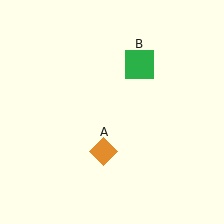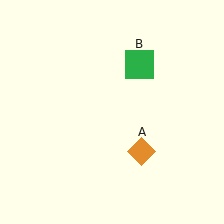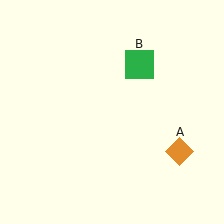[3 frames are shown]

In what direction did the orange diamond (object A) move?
The orange diamond (object A) moved right.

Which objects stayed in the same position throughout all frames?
Green square (object B) remained stationary.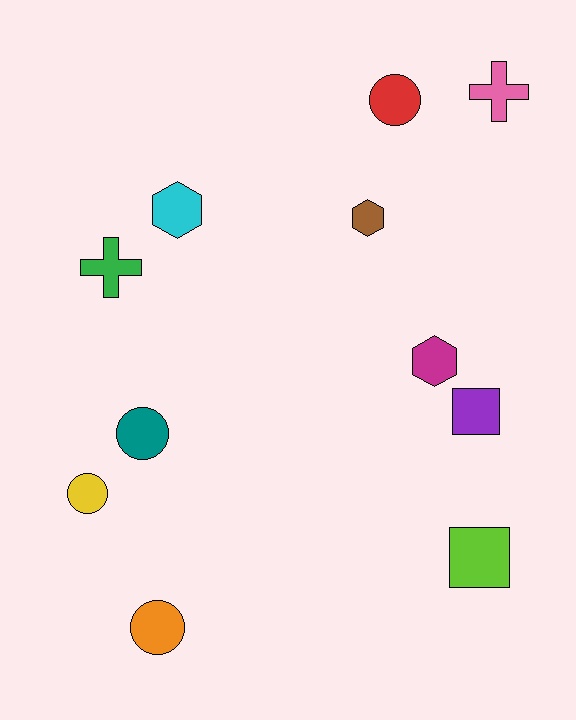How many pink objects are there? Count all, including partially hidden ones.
There is 1 pink object.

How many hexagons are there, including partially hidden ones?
There are 3 hexagons.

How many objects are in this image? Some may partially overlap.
There are 11 objects.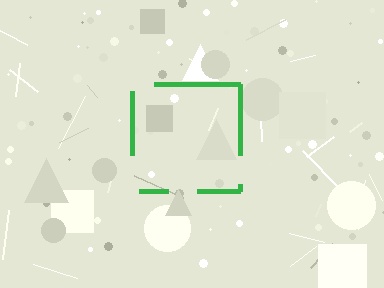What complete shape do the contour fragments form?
The contour fragments form a square.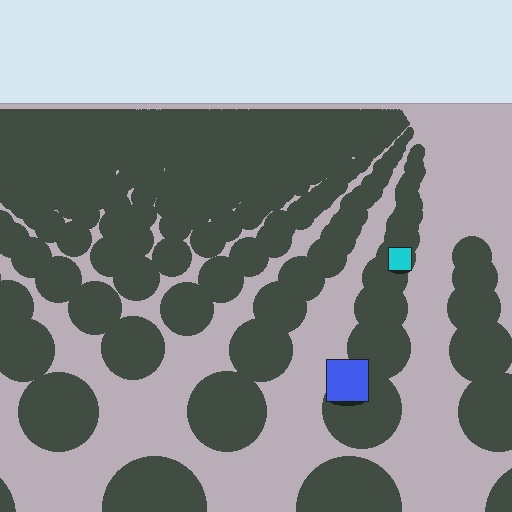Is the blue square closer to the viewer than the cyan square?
Yes. The blue square is closer — you can tell from the texture gradient: the ground texture is coarser near it.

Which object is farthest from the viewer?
The cyan square is farthest from the viewer. It appears smaller and the ground texture around it is denser.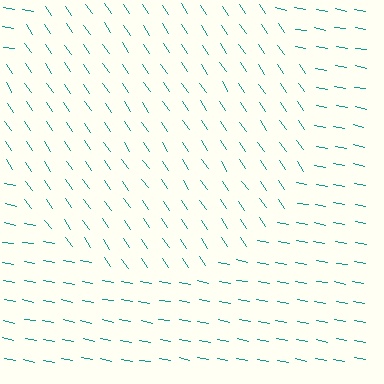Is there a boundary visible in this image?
Yes, there is a texture boundary formed by a change in line orientation.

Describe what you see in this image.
The image is filled with small teal line segments. A circle region in the image has lines oriented differently from the surrounding lines, creating a visible texture boundary.